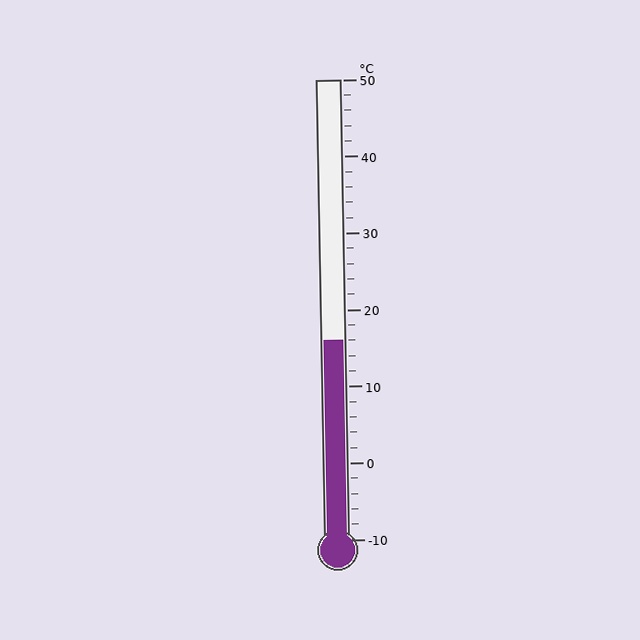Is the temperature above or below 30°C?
The temperature is below 30°C.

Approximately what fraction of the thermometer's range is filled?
The thermometer is filled to approximately 45% of its range.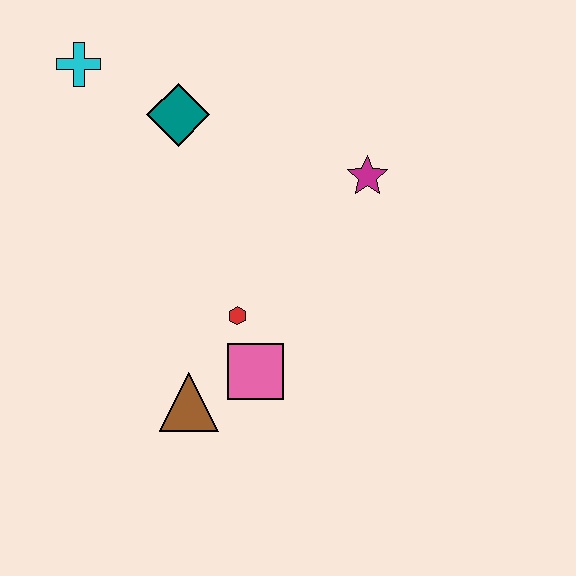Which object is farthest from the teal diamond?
The brown triangle is farthest from the teal diamond.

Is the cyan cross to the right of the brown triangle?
No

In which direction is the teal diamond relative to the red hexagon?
The teal diamond is above the red hexagon.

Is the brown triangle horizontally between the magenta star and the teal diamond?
Yes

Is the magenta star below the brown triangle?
No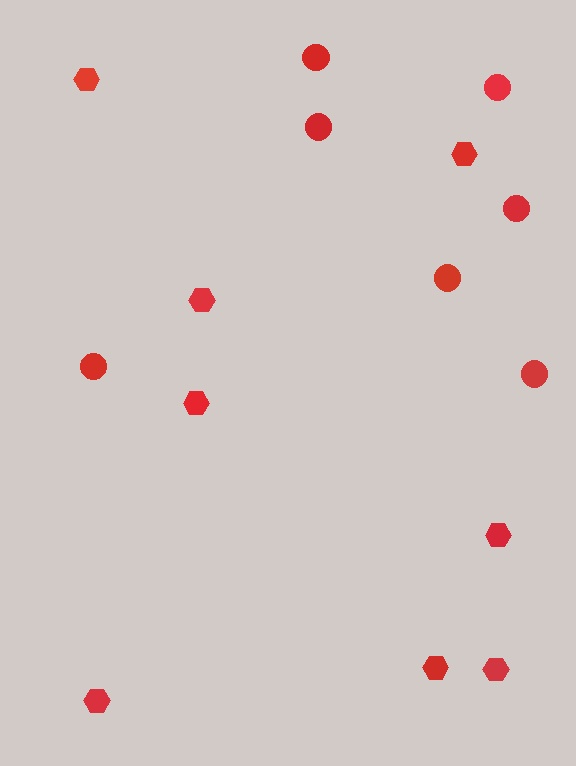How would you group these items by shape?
There are 2 groups: one group of hexagons (8) and one group of circles (7).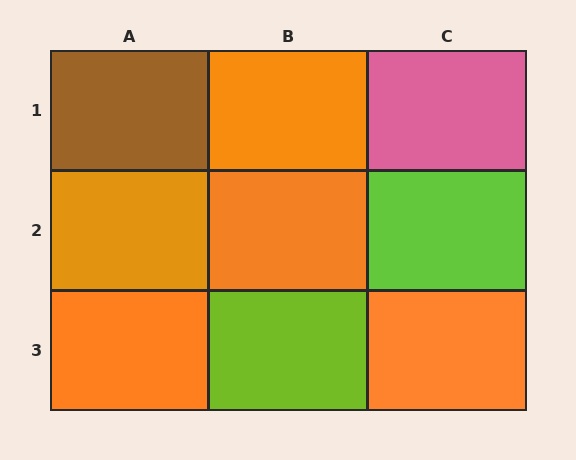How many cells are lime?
2 cells are lime.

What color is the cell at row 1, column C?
Pink.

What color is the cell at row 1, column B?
Orange.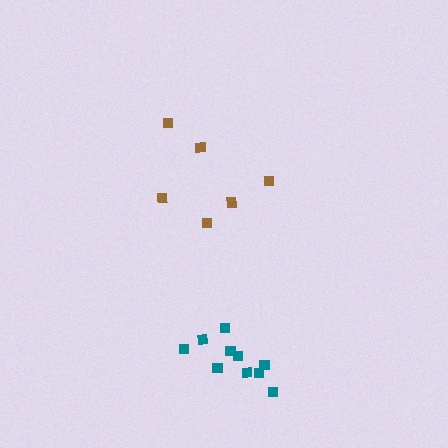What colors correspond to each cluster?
The clusters are colored: brown, teal.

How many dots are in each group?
Group 1: 6 dots, Group 2: 10 dots (16 total).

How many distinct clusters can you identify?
There are 2 distinct clusters.